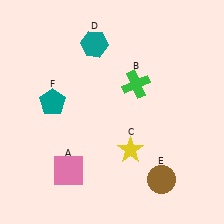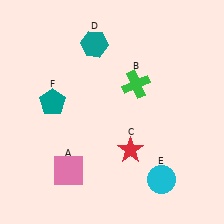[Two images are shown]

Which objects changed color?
C changed from yellow to red. E changed from brown to cyan.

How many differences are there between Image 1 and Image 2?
There are 2 differences between the two images.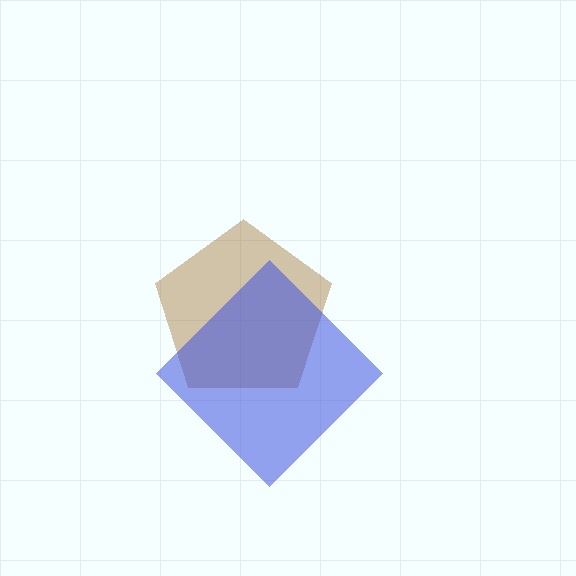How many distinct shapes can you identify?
There are 2 distinct shapes: a brown pentagon, a blue diamond.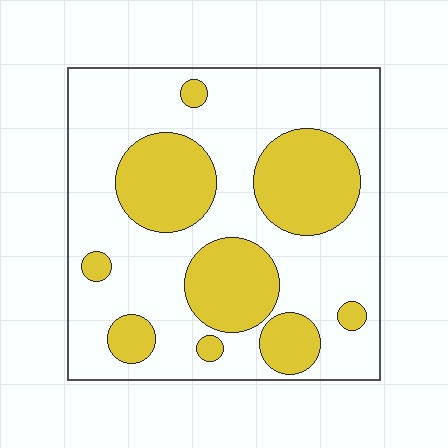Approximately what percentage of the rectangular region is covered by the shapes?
Approximately 35%.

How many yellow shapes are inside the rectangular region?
9.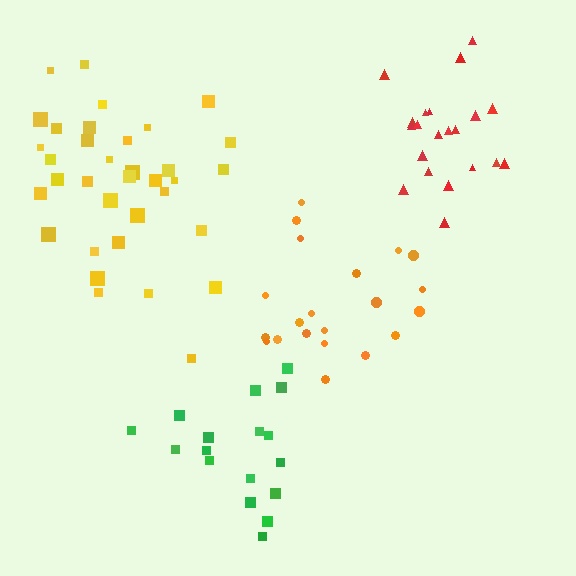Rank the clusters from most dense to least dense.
red, orange, yellow, green.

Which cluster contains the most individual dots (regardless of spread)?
Yellow (35).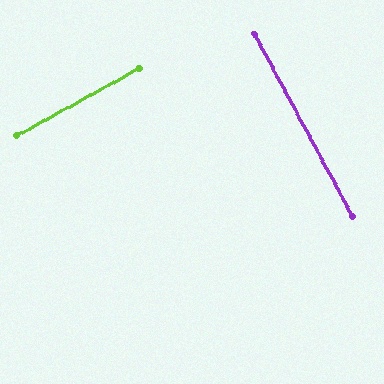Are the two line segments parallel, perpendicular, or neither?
Perpendicular — they meet at approximately 90°.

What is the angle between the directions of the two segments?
Approximately 90 degrees.